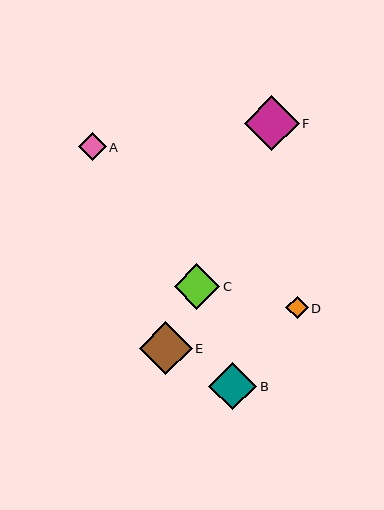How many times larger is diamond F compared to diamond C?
Diamond F is approximately 1.2 times the size of diamond C.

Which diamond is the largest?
Diamond F is the largest with a size of approximately 55 pixels.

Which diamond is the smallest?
Diamond D is the smallest with a size of approximately 22 pixels.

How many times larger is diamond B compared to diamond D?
Diamond B is approximately 2.1 times the size of diamond D.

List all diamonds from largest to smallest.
From largest to smallest: F, E, B, C, A, D.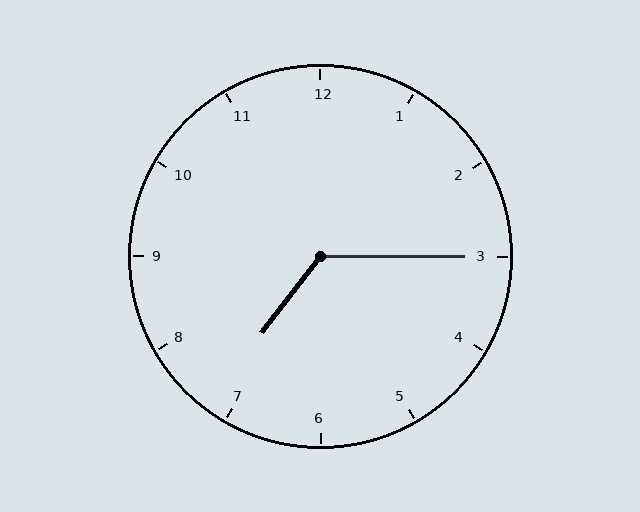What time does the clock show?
7:15.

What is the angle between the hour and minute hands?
Approximately 128 degrees.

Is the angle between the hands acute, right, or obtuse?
It is obtuse.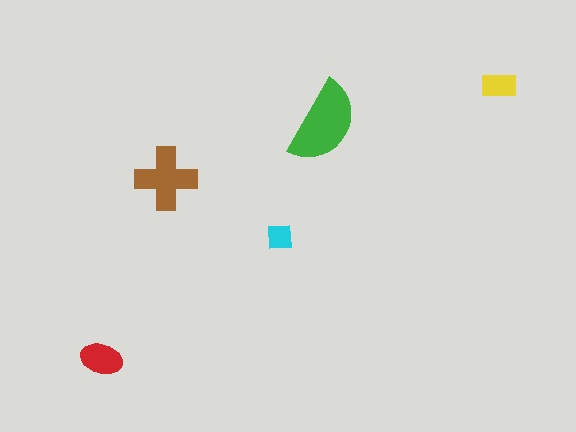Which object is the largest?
The green semicircle.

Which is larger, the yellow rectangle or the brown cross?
The brown cross.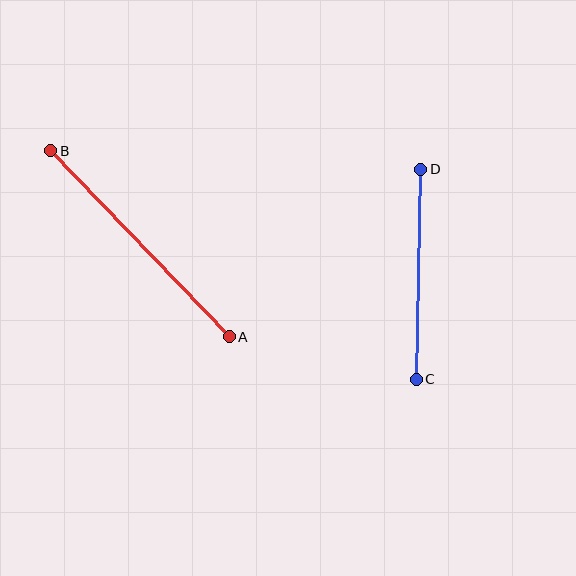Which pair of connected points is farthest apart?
Points A and B are farthest apart.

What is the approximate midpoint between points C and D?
The midpoint is at approximately (419, 274) pixels.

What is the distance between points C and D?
The distance is approximately 210 pixels.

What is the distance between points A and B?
The distance is approximately 258 pixels.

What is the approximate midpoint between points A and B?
The midpoint is at approximately (140, 244) pixels.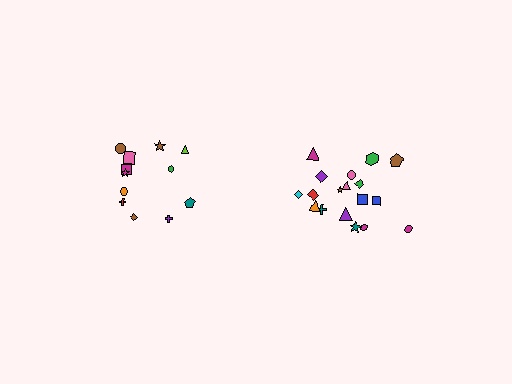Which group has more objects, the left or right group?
The right group.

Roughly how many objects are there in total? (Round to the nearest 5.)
Roughly 30 objects in total.